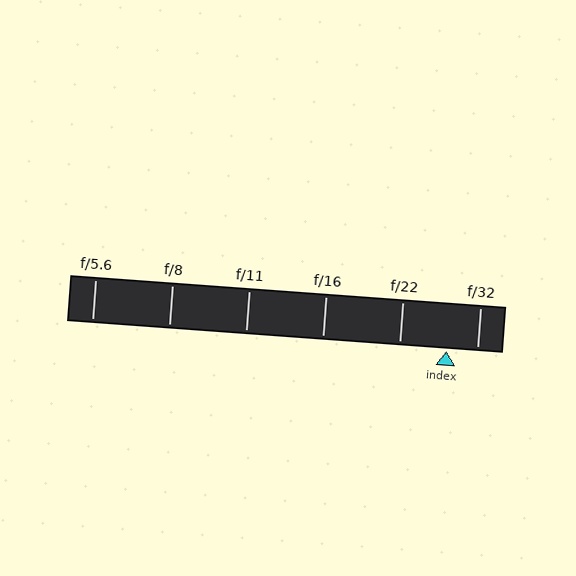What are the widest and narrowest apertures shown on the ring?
The widest aperture shown is f/5.6 and the narrowest is f/32.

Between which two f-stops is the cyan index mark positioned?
The index mark is between f/22 and f/32.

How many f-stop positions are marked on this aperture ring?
There are 6 f-stop positions marked.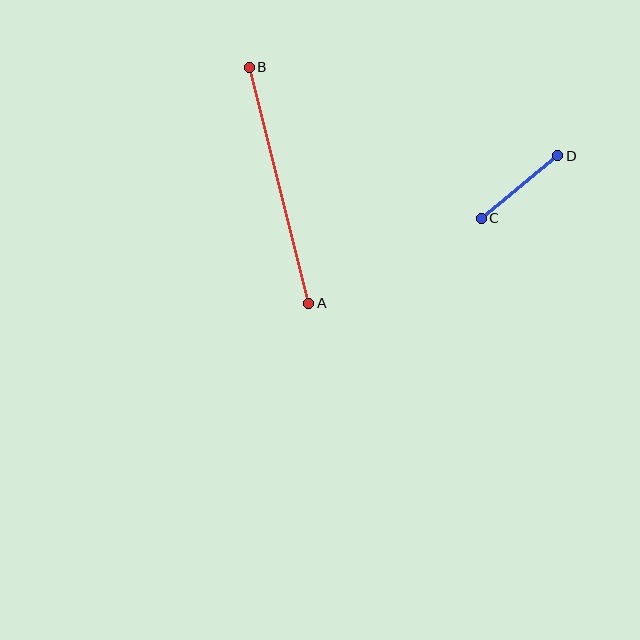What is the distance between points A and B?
The distance is approximately 243 pixels.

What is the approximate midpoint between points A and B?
The midpoint is at approximately (279, 185) pixels.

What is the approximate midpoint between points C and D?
The midpoint is at approximately (519, 187) pixels.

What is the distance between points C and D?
The distance is approximately 99 pixels.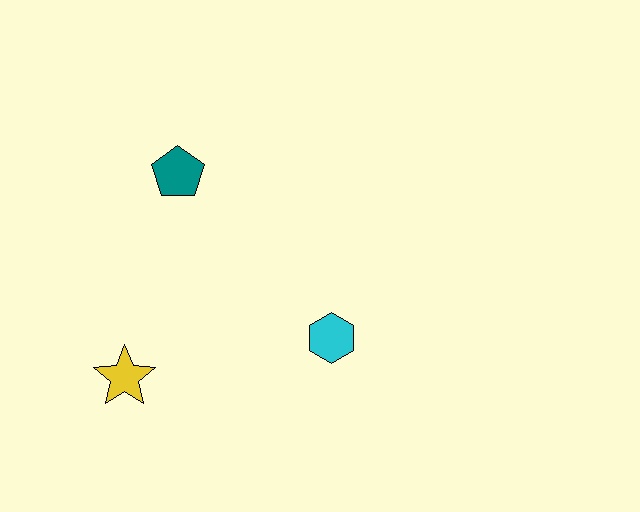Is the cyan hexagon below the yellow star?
No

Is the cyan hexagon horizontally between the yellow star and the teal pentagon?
No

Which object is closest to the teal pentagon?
The yellow star is closest to the teal pentagon.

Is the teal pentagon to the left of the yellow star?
No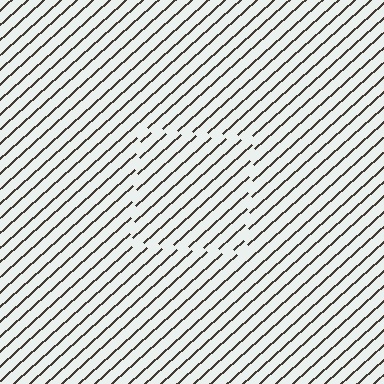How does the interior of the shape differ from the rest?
The interior of the shape contains the same grating, shifted by half a period — the contour is defined by the phase discontinuity where line-ends from the inner and outer gratings abut.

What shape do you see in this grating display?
An illusory square. The interior of the shape contains the same grating, shifted by half a period — the contour is defined by the phase discontinuity where line-ends from the inner and outer gratings abut.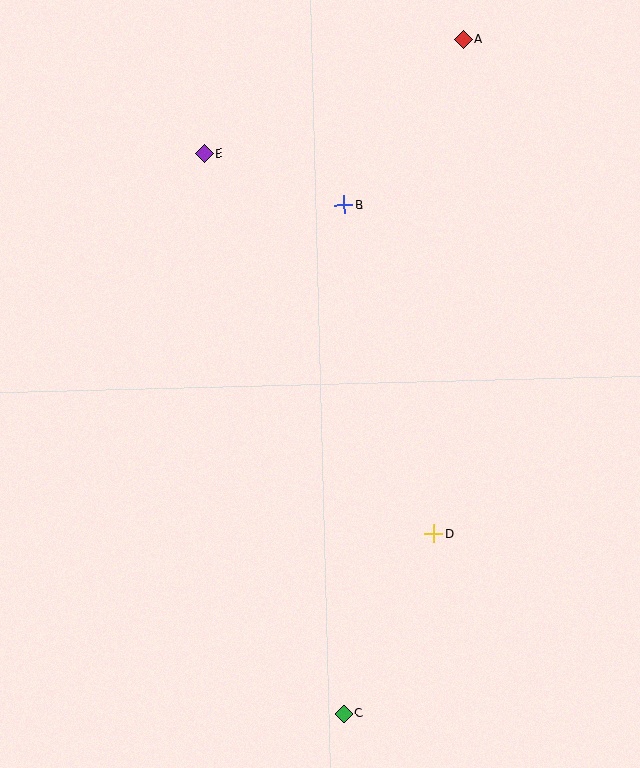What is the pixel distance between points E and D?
The distance between E and D is 444 pixels.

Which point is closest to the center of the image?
Point B at (344, 205) is closest to the center.